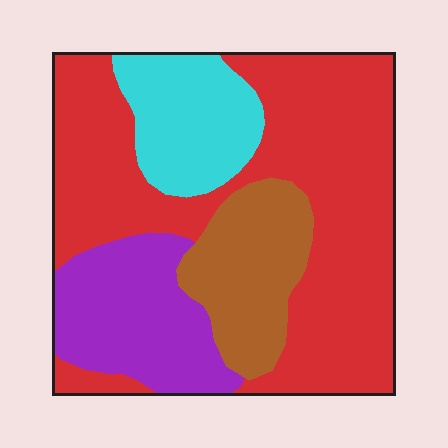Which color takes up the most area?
Red, at roughly 55%.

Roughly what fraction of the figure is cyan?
Cyan covers around 15% of the figure.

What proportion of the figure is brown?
Brown covers 15% of the figure.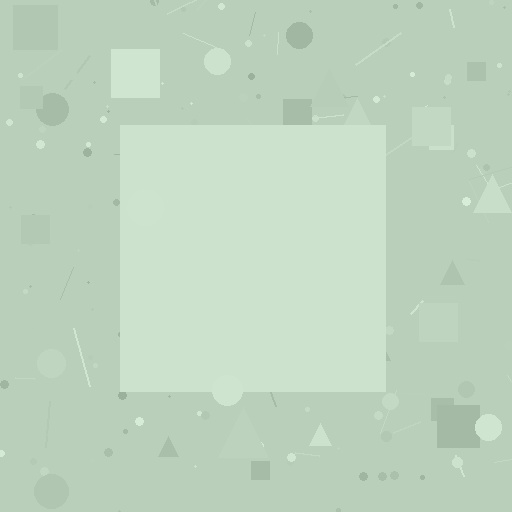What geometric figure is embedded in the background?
A square is embedded in the background.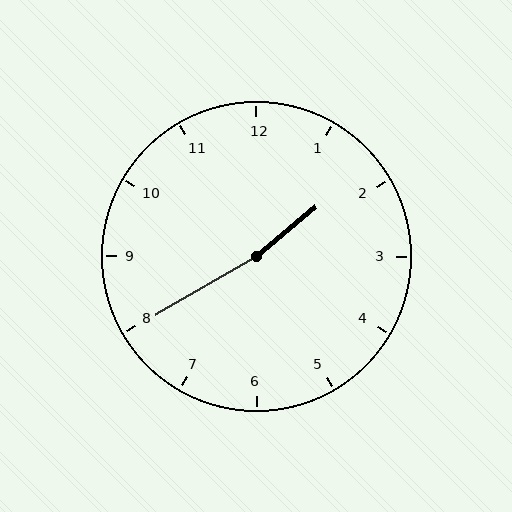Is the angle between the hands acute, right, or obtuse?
It is obtuse.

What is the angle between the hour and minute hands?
Approximately 170 degrees.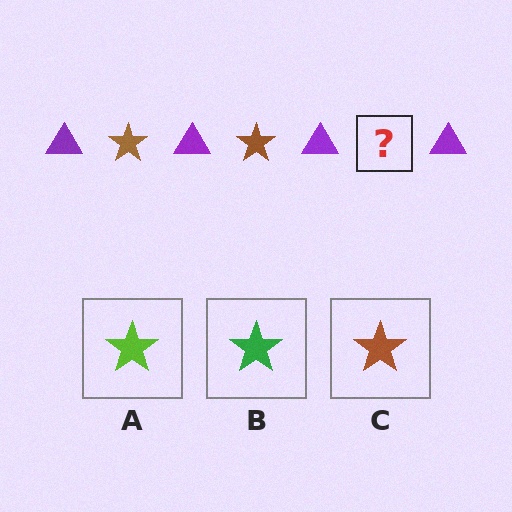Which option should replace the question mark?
Option C.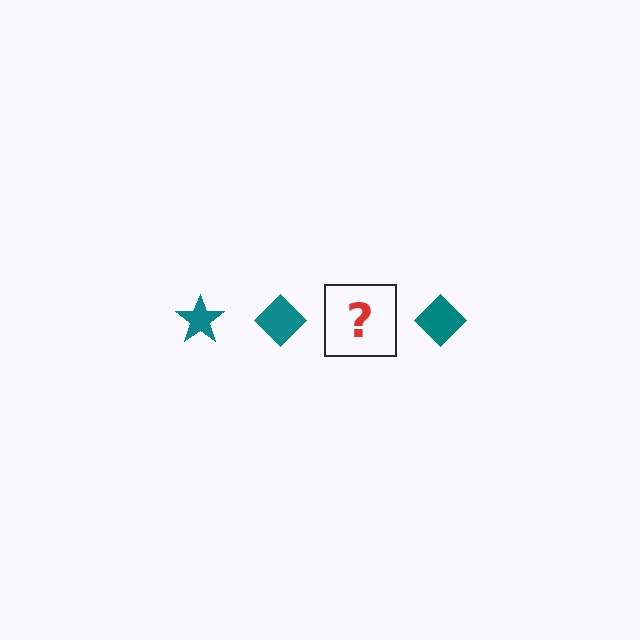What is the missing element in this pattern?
The missing element is a teal star.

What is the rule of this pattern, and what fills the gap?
The rule is that the pattern cycles through star, diamond shapes in teal. The gap should be filled with a teal star.